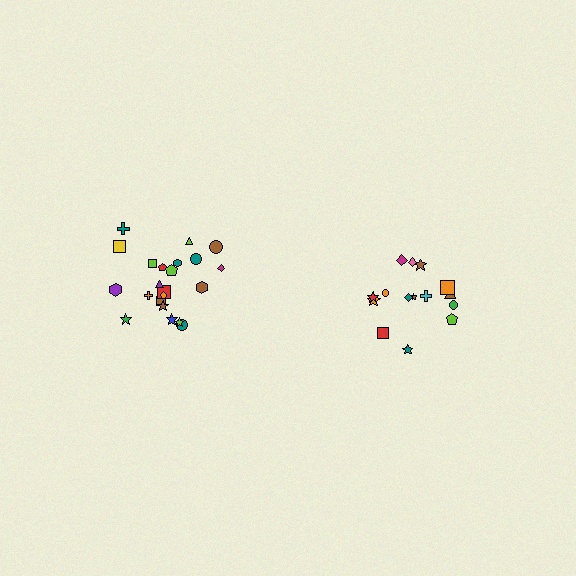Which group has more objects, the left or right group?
The left group.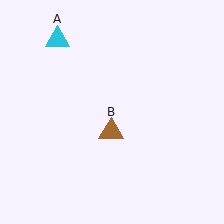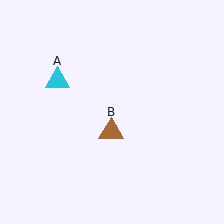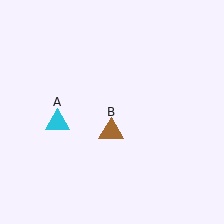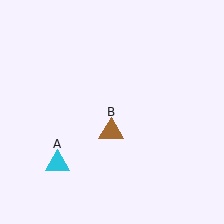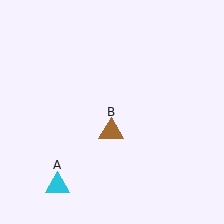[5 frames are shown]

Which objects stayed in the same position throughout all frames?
Brown triangle (object B) remained stationary.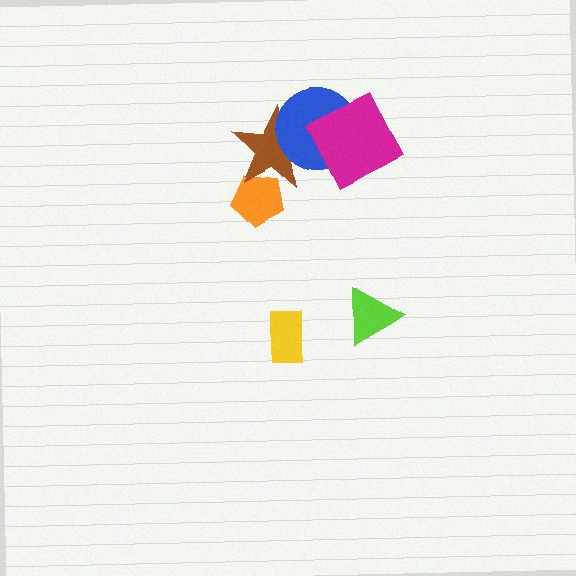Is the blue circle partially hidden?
Yes, it is partially covered by another shape.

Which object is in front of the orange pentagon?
The brown star is in front of the orange pentagon.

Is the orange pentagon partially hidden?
Yes, it is partially covered by another shape.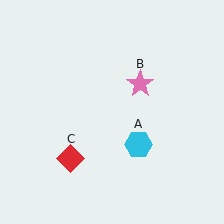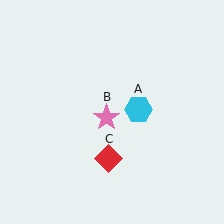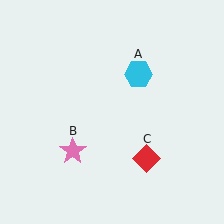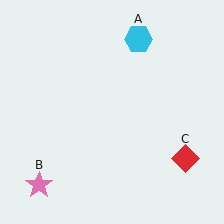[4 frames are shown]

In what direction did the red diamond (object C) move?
The red diamond (object C) moved right.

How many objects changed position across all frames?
3 objects changed position: cyan hexagon (object A), pink star (object B), red diamond (object C).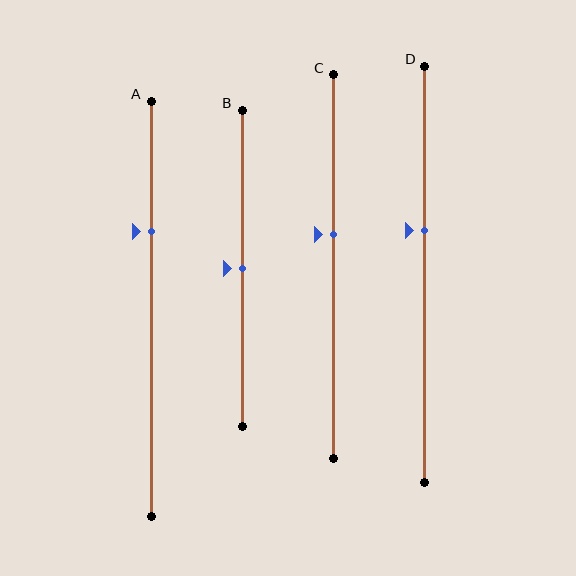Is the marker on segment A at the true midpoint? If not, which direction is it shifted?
No, the marker on segment A is shifted upward by about 19% of the segment length.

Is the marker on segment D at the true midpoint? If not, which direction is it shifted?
No, the marker on segment D is shifted upward by about 11% of the segment length.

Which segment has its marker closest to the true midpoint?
Segment B has its marker closest to the true midpoint.